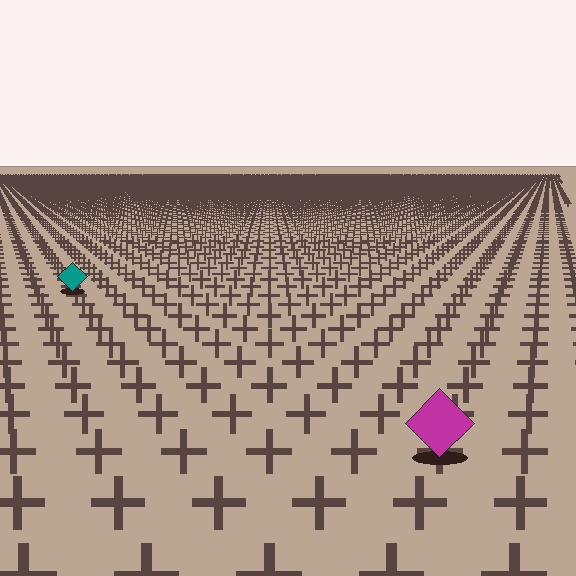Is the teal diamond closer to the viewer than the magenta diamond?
No. The magenta diamond is closer — you can tell from the texture gradient: the ground texture is coarser near it.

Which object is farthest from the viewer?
The teal diamond is farthest from the viewer. It appears smaller and the ground texture around it is denser.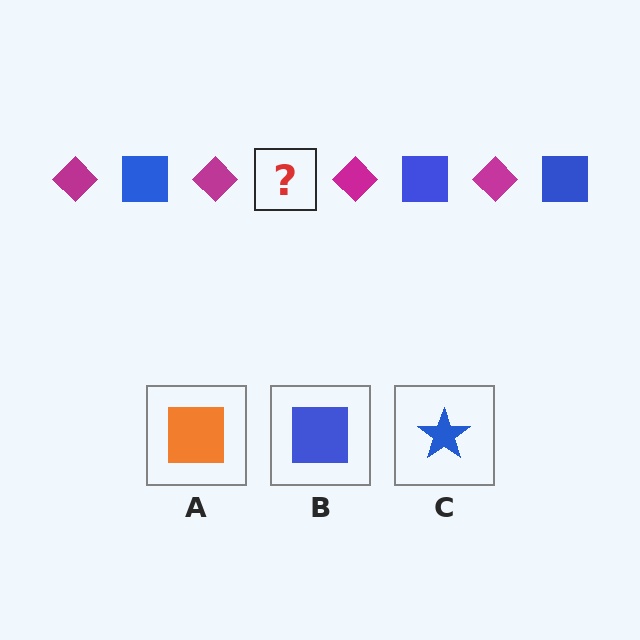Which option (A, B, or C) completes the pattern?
B.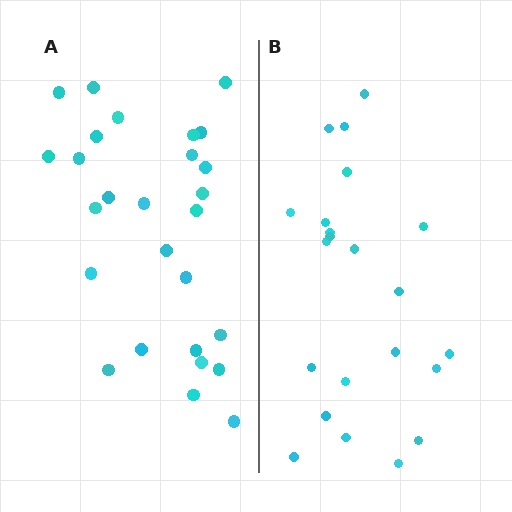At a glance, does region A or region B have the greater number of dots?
Region A (the left region) has more dots.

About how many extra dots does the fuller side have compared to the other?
Region A has about 5 more dots than region B.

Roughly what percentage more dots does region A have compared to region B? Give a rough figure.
About 25% more.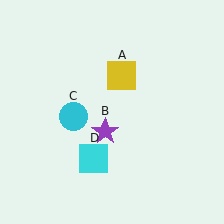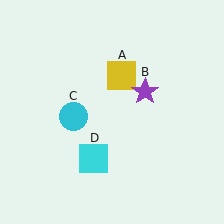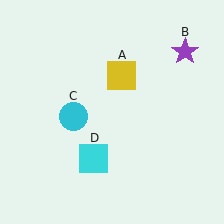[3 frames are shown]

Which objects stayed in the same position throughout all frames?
Yellow square (object A) and cyan circle (object C) and cyan square (object D) remained stationary.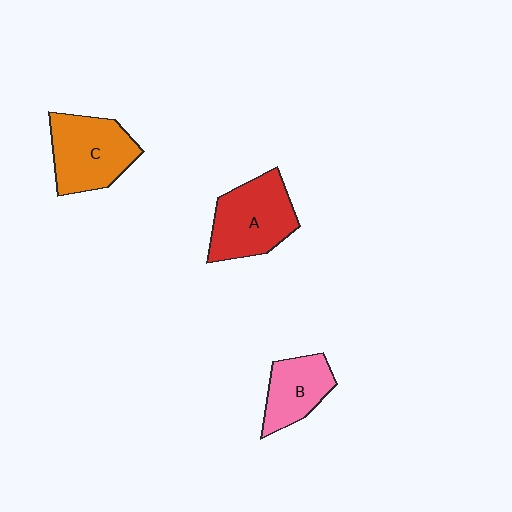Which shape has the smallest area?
Shape B (pink).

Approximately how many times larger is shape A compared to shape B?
Approximately 1.5 times.